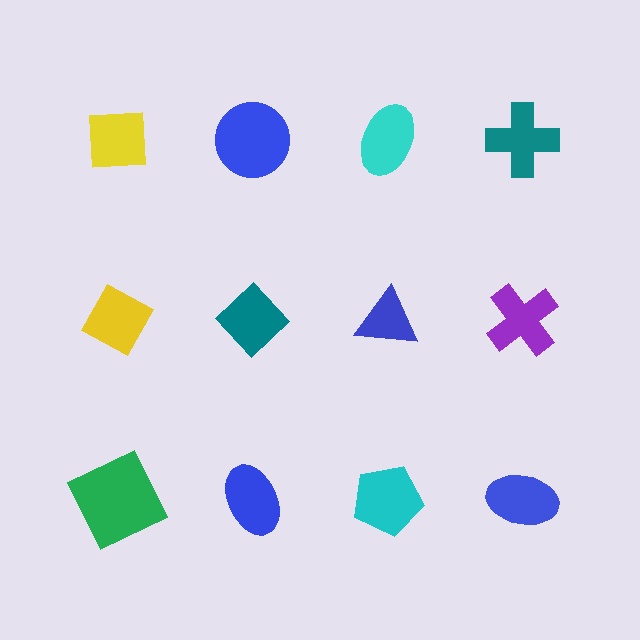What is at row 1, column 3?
A cyan ellipse.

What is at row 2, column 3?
A blue triangle.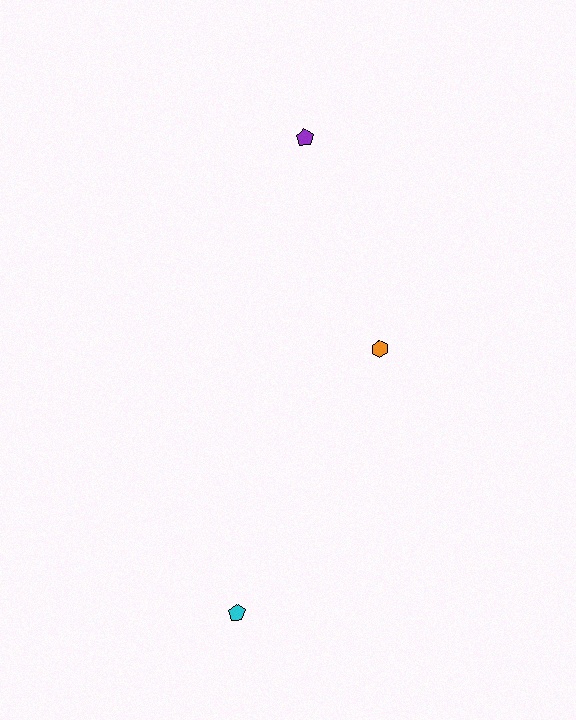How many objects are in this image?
There are 3 objects.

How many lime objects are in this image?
There are no lime objects.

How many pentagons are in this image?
There are 2 pentagons.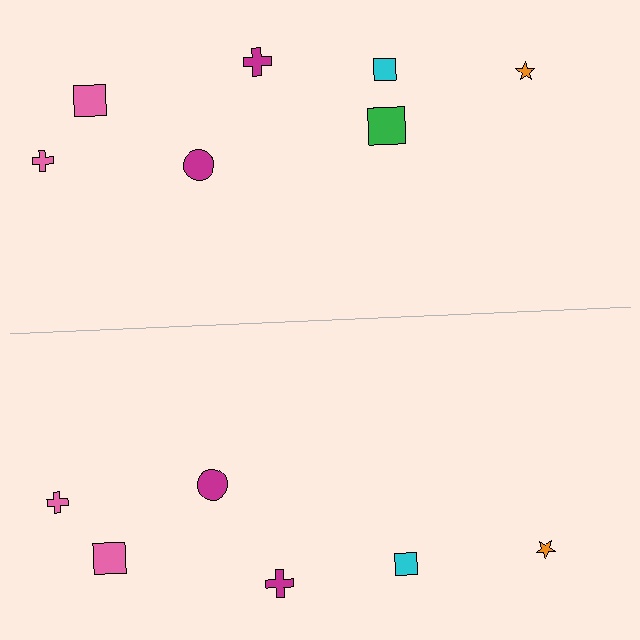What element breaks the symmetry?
A green square is missing from the bottom side.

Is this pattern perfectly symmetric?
No, the pattern is not perfectly symmetric. A green square is missing from the bottom side.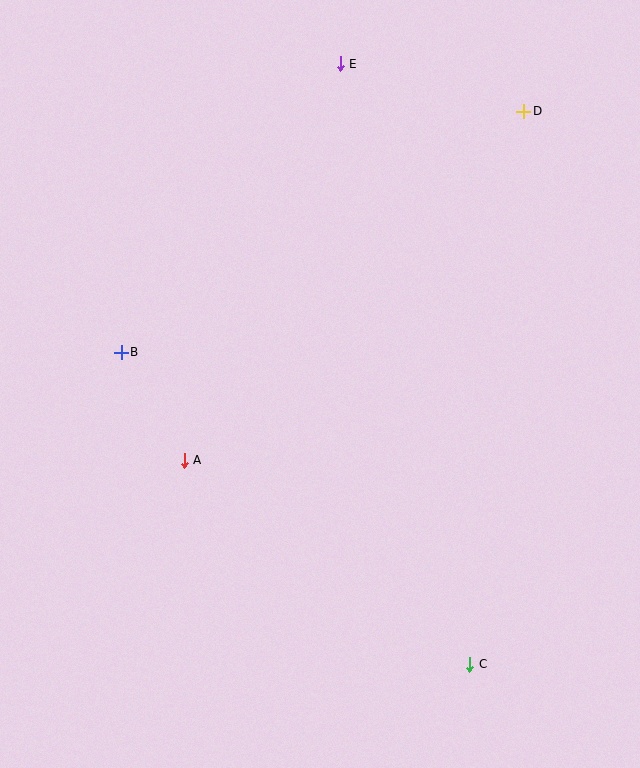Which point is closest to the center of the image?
Point A at (184, 460) is closest to the center.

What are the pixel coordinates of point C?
Point C is at (470, 664).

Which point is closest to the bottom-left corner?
Point A is closest to the bottom-left corner.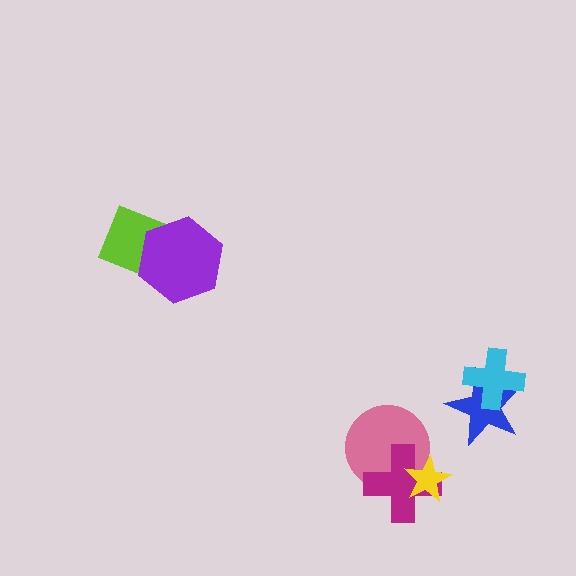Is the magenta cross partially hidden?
Yes, it is partially covered by another shape.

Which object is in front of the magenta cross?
The yellow star is in front of the magenta cross.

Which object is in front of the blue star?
The cyan cross is in front of the blue star.